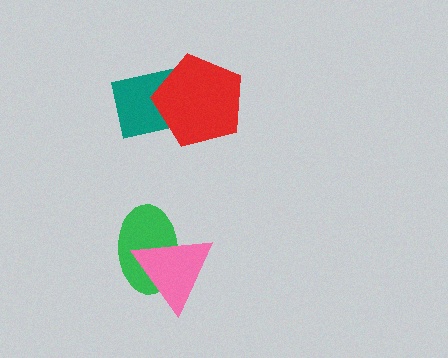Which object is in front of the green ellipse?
The pink triangle is in front of the green ellipse.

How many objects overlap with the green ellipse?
1 object overlaps with the green ellipse.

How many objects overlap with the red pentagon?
1 object overlaps with the red pentagon.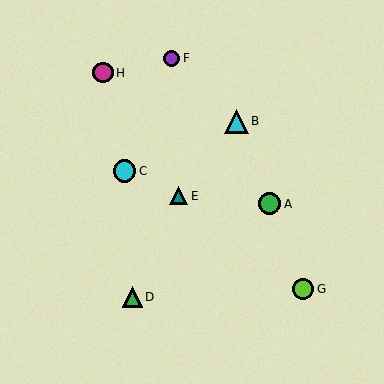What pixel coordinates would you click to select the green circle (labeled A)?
Click at (269, 204) to select the green circle A.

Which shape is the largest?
The cyan triangle (labeled B) is the largest.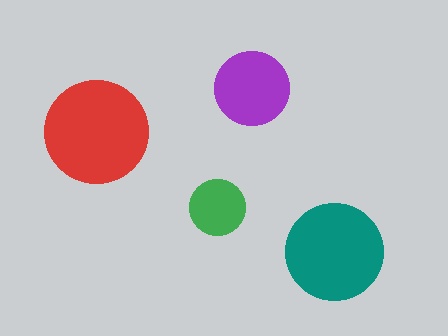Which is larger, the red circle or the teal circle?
The red one.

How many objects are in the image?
There are 4 objects in the image.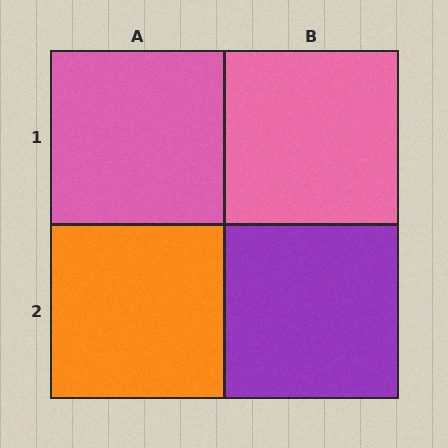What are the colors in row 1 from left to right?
Pink, pink.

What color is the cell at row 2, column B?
Purple.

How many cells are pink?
2 cells are pink.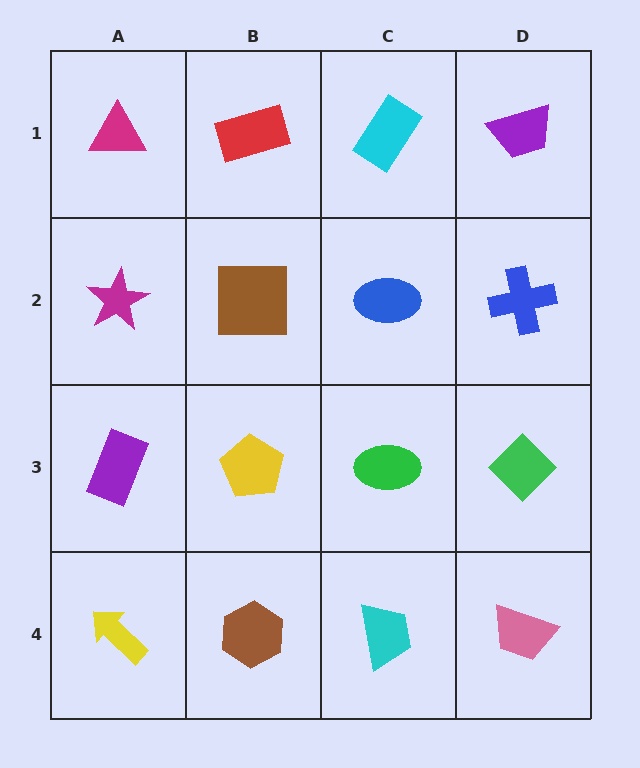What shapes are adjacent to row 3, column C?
A blue ellipse (row 2, column C), a cyan trapezoid (row 4, column C), a yellow pentagon (row 3, column B), a green diamond (row 3, column D).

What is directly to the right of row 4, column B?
A cyan trapezoid.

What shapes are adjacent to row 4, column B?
A yellow pentagon (row 3, column B), a yellow arrow (row 4, column A), a cyan trapezoid (row 4, column C).